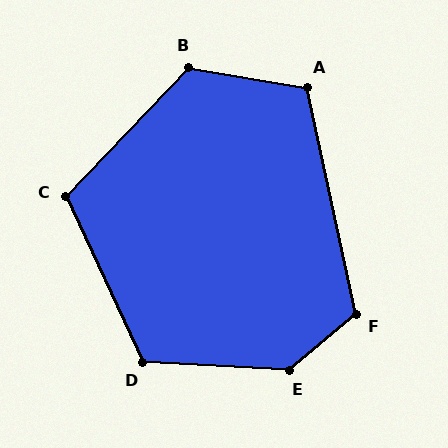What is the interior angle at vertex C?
Approximately 112 degrees (obtuse).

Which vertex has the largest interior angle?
E, at approximately 137 degrees.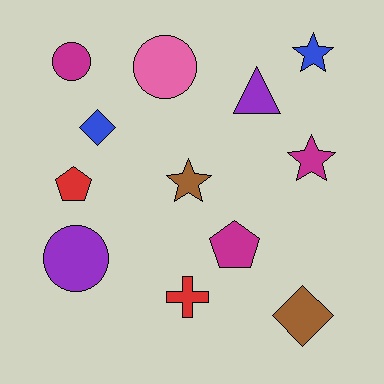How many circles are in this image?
There are 3 circles.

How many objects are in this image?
There are 12 objects.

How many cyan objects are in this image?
There are no cyan objects.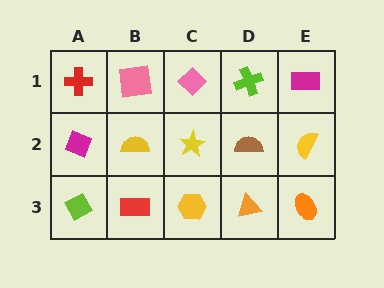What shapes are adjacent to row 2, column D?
A lime cross (row 1, column D), an orange triangle (row 3, column D), a yellow star (row 2, column C), a yellow semicircle (row 2, column E).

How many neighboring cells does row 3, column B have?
3.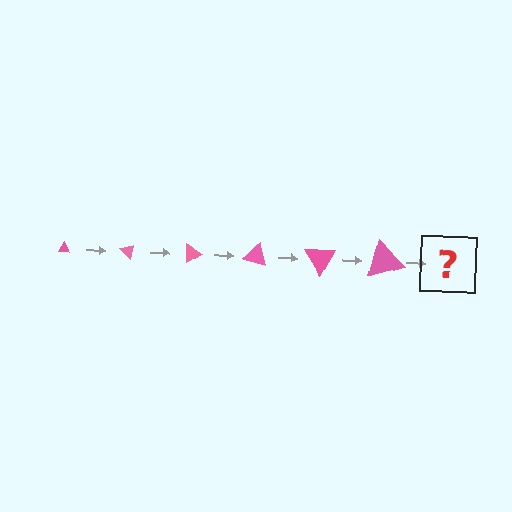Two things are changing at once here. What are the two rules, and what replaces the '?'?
The two rules are that the triangle grows larger each step and it rotates 45 degrees each step. The '?' should be a triangle, larger than the previous one and rotated 270 degrees from the start.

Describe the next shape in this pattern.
It should be a triangle, larger than the previous one and rotated 270 degrees from the start.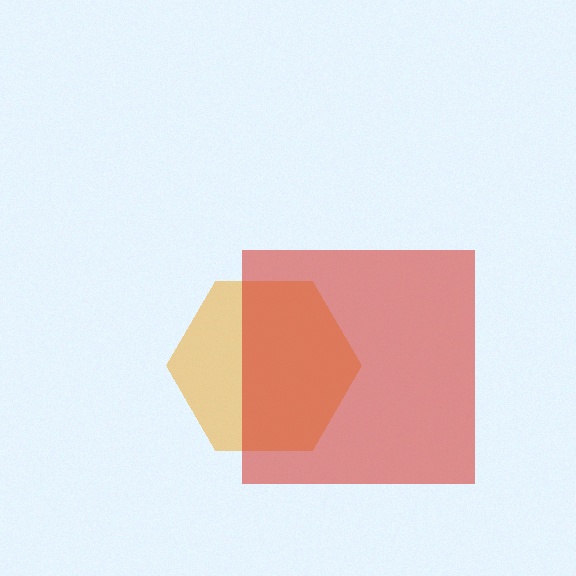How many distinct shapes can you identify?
There are 2 distinct shapes: an orange hexagon, a red square.